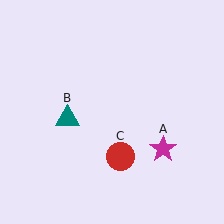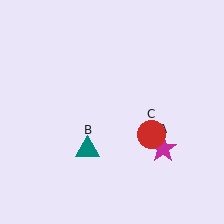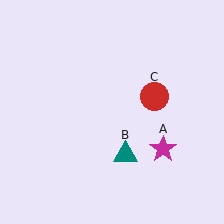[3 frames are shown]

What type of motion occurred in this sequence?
The teal triangle (object B), red circle (object C) rotated counterclockwise around the center of the scene.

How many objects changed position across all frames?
2 objects changed position: teal triangle (object B), red circle (object C).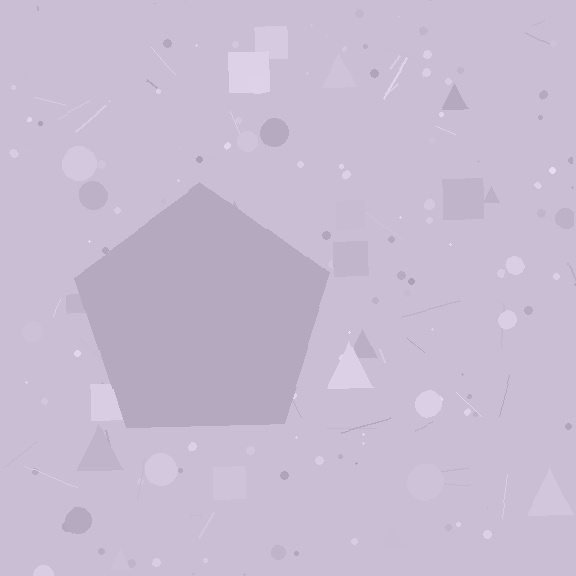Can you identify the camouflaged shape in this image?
The camouflaged shape is a pentagon.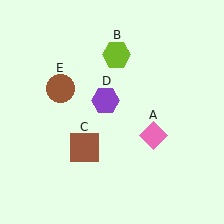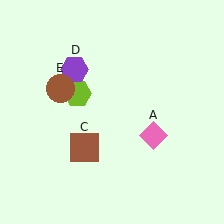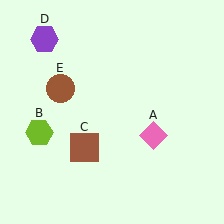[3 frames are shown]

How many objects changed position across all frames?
2 objects changed position: lime hexagon (object B), purple hexagon (object D).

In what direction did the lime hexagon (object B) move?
The lime hexagon (object B) moved down and to the left.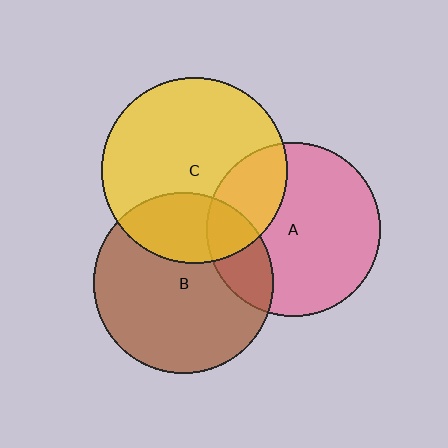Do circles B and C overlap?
Yes.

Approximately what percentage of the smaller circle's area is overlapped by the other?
Approximately 30%.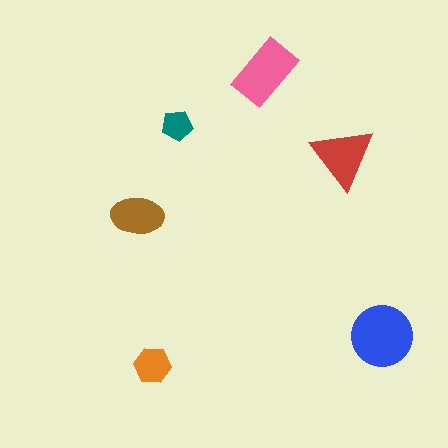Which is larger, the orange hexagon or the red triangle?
The red triangle.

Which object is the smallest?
The teal pentagon.